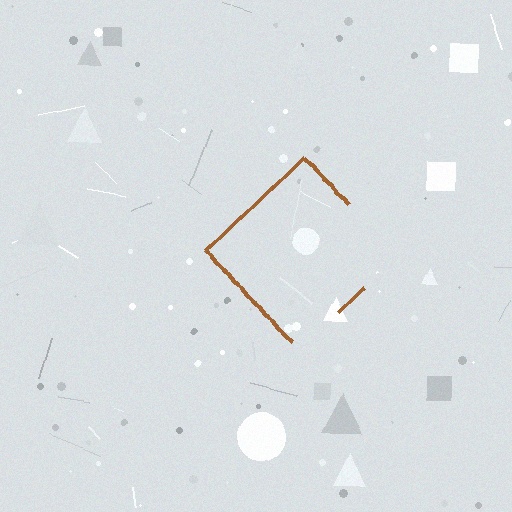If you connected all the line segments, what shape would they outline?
They would outline a diamond.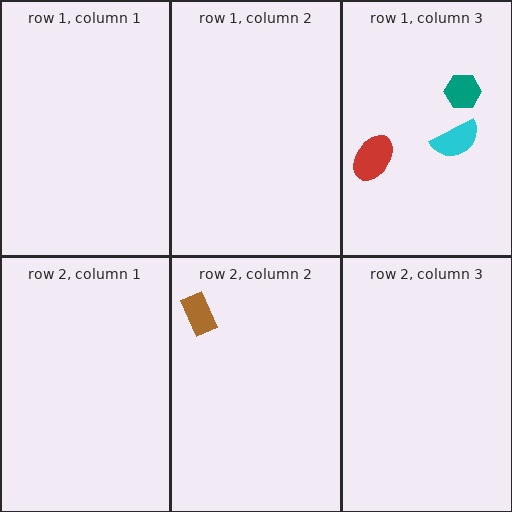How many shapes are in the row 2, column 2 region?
1.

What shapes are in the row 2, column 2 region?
The brown rectangle.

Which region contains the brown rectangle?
The row 2, column 2 region.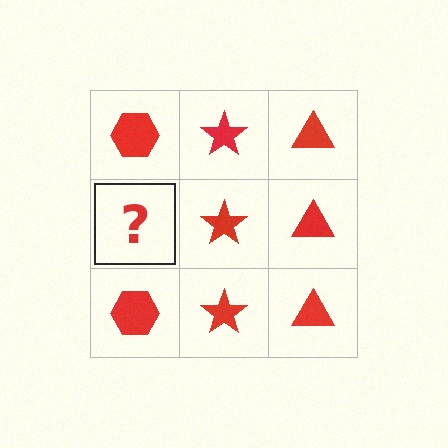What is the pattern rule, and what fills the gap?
The rule is that each column has a consistent shape. The gap should be filled with a red hexagon.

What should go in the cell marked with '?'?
The missing cell should contain a red hexagon.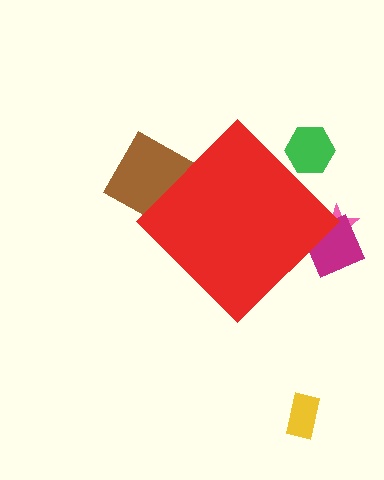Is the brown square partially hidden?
Yes, the brown square is partially hidden behind the red diamond.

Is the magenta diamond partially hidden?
Yes, the magenta diamond is partially hidden behind the red diamond.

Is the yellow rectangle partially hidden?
No, the yellow rectangle is fully visible.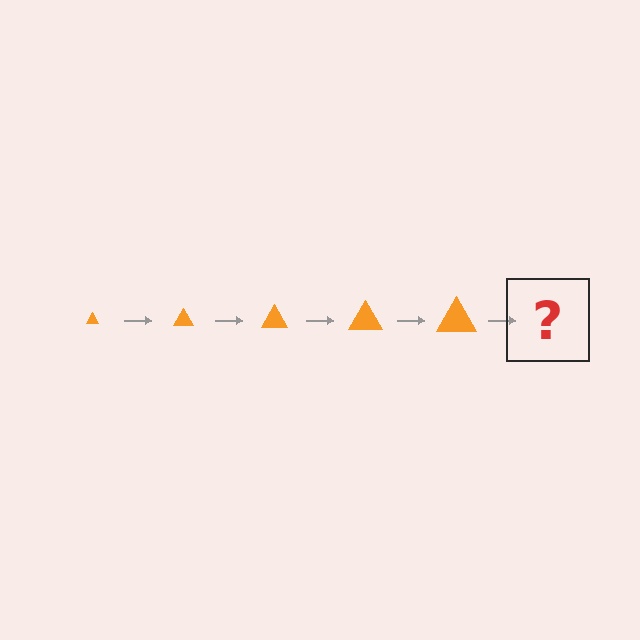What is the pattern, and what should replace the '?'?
The pattern is that the triangle gets progressively larger each step. The '?' should be an orange triangle, larger than the previous one.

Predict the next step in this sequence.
The next step is an orange triangle, larger than the previous one.